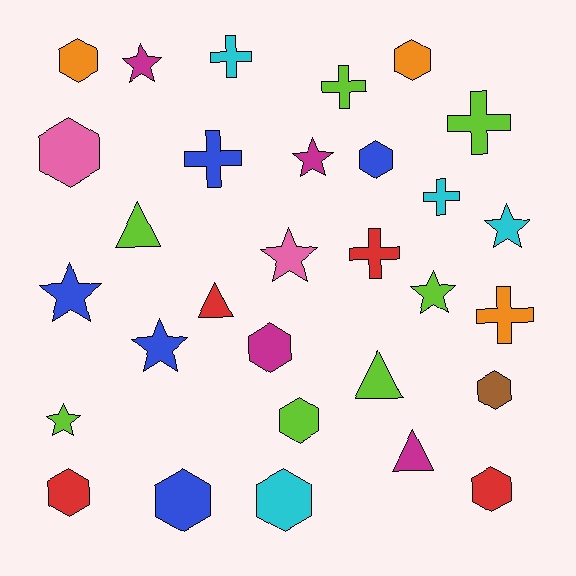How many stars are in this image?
There are 8 stars.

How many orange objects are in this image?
There are 3 orange objects.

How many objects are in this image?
There are 30 objects.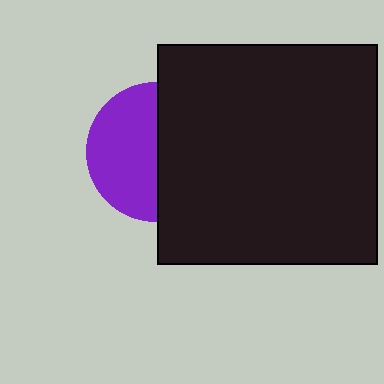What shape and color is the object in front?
The object in front is a black square.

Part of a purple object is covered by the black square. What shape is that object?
It is a circle.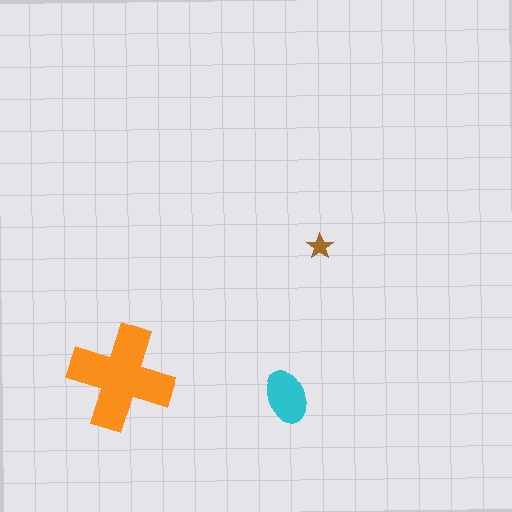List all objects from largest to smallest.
The orange cross, the cyan ellipse, the brown star.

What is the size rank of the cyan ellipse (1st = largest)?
2nd.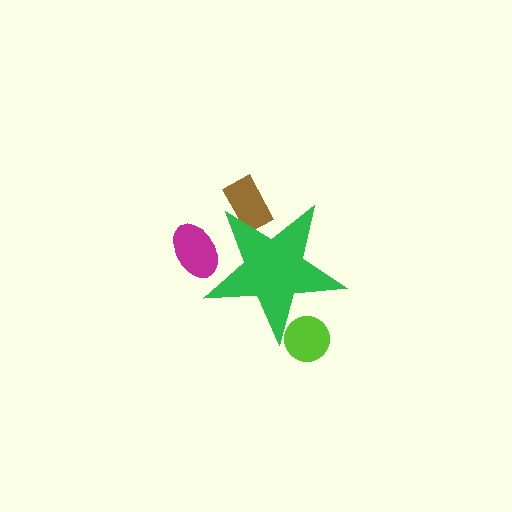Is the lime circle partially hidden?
Yes, the lime circle is partially hidden behind the green star.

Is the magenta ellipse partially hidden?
Yes, the magenta ellipse is partially hidden behind the green star.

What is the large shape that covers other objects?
A green star.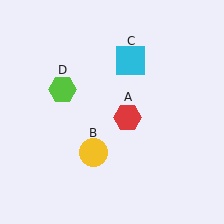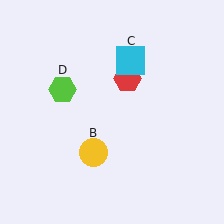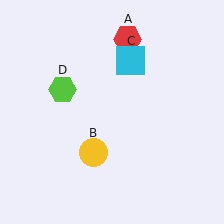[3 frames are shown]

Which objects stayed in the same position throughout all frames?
Yellow circle (object B) and cyan square (object C) and lime hexagon (object D) remained stationary.